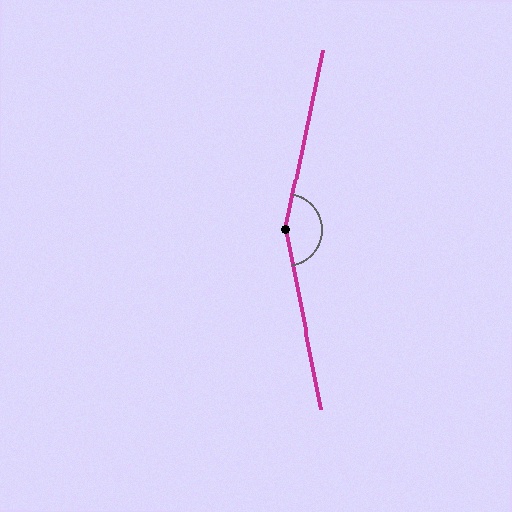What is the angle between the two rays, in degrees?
Approximately 157 degrees.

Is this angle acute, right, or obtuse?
It is obtuse.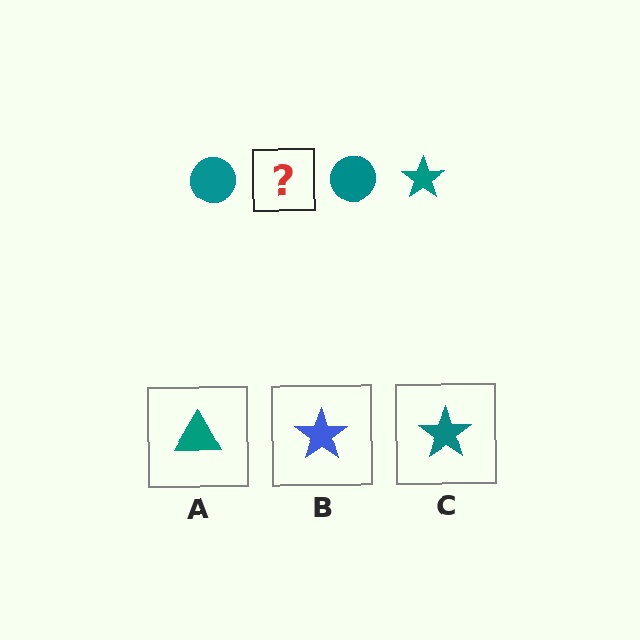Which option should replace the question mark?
Option C.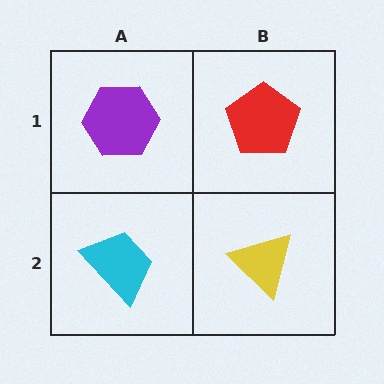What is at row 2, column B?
A yellow triangle.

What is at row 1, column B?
A red pentagon.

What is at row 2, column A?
A cyan trapezoid.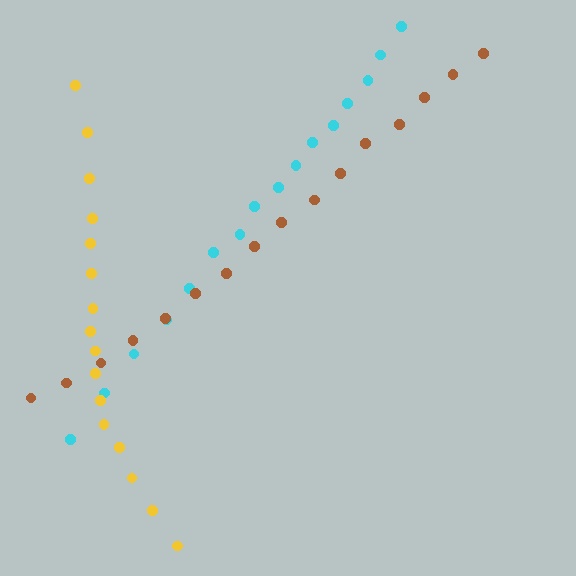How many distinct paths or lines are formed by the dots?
There are 3 distinct paths.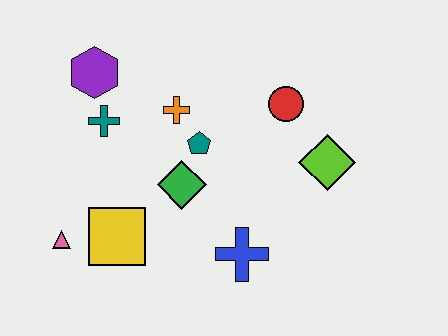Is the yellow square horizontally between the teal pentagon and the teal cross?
Yes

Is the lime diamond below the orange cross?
Yes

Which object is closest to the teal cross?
The purple hexagon is closest to the teal cross.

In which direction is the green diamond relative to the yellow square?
The green diamond is to the right of the yellow square.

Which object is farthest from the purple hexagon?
The lime diamond is farthest from the purple hexagon.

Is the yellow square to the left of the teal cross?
No